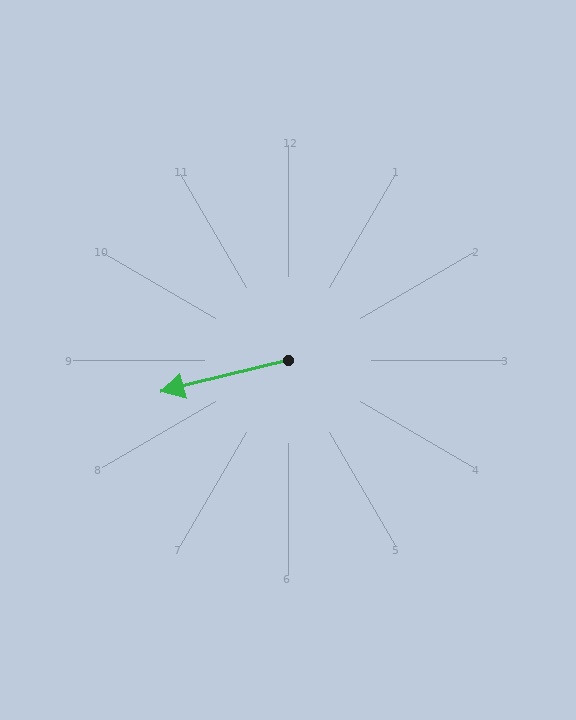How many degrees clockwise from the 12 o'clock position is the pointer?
Approximately 256 degrees.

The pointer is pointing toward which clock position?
Roughly 9 o'clock.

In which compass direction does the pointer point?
West.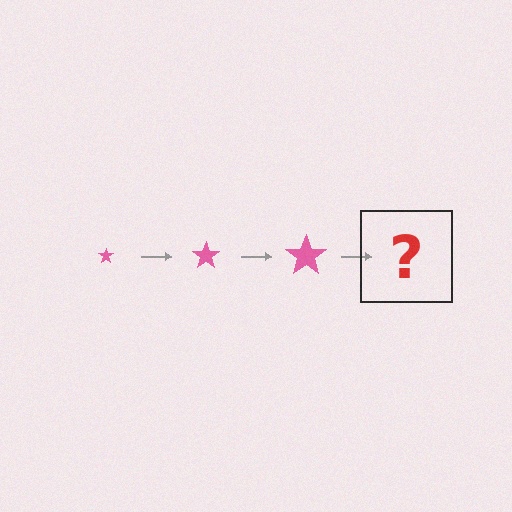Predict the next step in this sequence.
The next step is a pink star, larger than the previous one.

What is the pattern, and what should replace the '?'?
The pattern is that the star gets progressively larger each step. The '?' should be a pink star, larger than the previous one.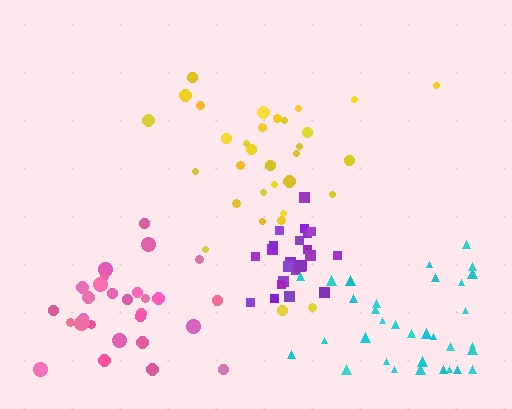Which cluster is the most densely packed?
Purple.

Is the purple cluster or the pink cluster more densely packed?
Purple.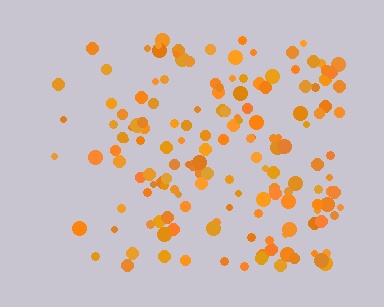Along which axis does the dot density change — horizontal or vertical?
Horizontal.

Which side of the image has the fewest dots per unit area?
The left.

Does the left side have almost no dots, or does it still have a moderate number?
Still a moderate number, just noticeably fewer than the right.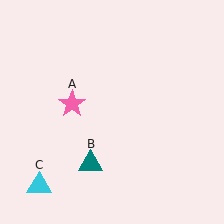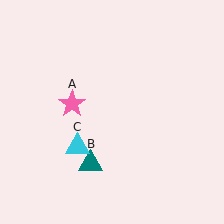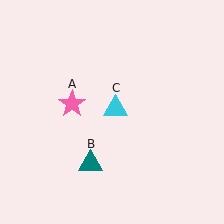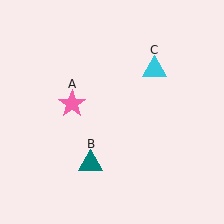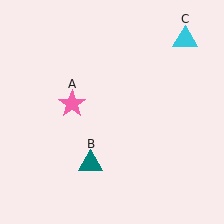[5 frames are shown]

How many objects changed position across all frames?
1 object changed position: cyan triangle (object C).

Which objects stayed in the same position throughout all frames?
Pink star (object A) and teal triangle (object B) remained stationary.